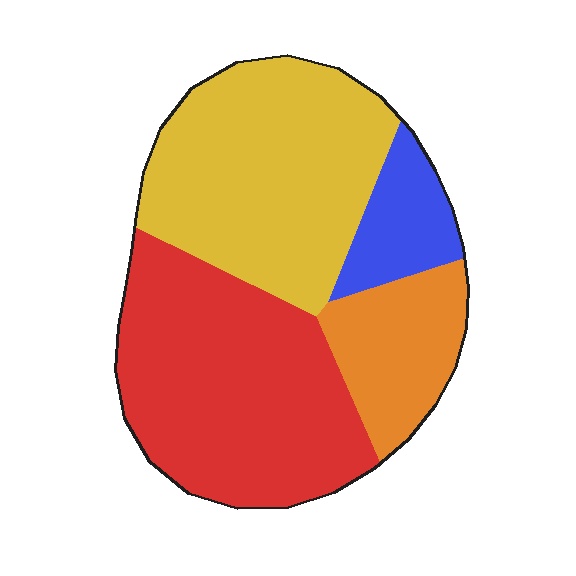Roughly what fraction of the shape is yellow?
Yellow covers 37% of the shape.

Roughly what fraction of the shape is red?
Red takes up about two fifths (2/5) of the shape.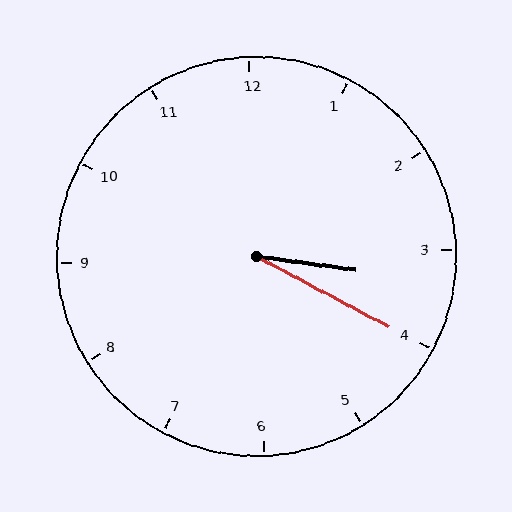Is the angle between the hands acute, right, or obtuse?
It is acute.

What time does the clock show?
3:20.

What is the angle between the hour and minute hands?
Approximately 20 degrees.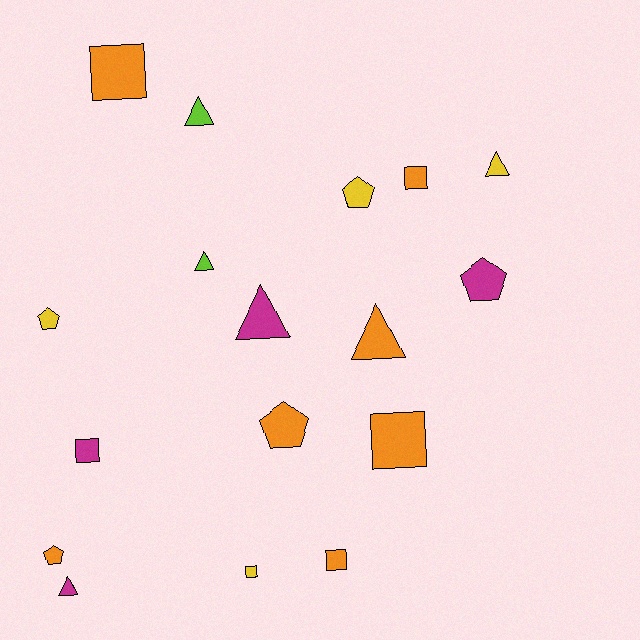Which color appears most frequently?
Orange, with 7 objects.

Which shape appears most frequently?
Triangle, with 6 objects.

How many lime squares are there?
There are no lime squares.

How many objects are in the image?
There are 17 objects.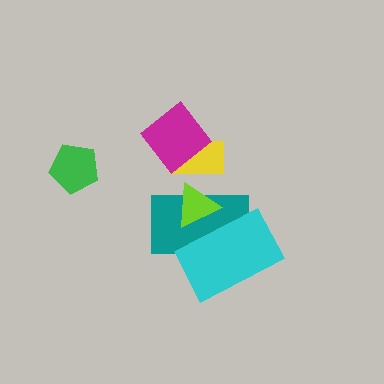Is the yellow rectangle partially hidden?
Yes, it is partially covered by another shape.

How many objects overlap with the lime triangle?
3 objects overlap with the lime triangle.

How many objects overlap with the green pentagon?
0 objects overlap with the green pentagon.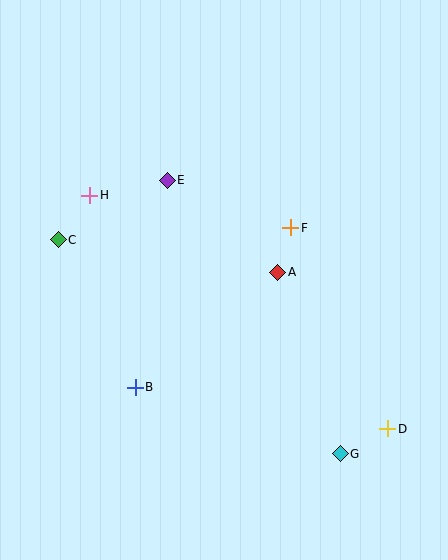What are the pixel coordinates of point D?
Point D is at (388, 429).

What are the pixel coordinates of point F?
Point F is at (291, 228).